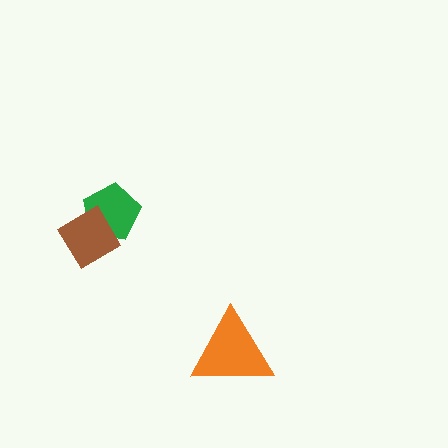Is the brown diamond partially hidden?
No, no other shape covers it.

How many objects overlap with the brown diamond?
1 object overlaps with the brown diamond.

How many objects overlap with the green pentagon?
1 object overlaps with the green pentagon.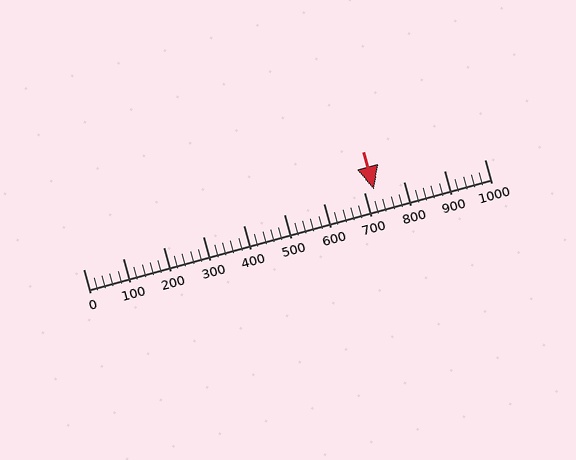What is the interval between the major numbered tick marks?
The major tick marks are spaced 100 units apart.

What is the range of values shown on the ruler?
The ruler shows values from 0 to 1000.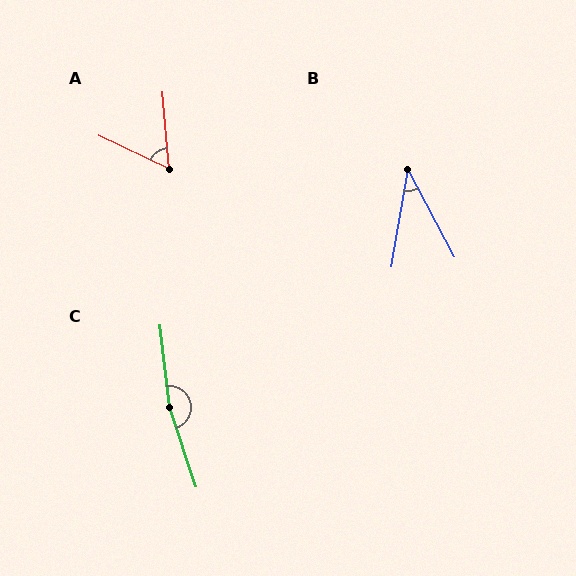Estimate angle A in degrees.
Approximately 60 degrees.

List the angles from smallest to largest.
B (38°), A (60°), C (168°).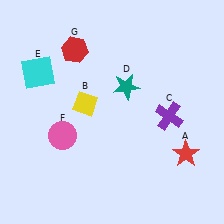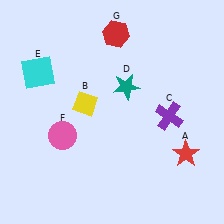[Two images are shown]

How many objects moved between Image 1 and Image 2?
1 object moved between the two images.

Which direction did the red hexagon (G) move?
The red hexagon (G) moved right.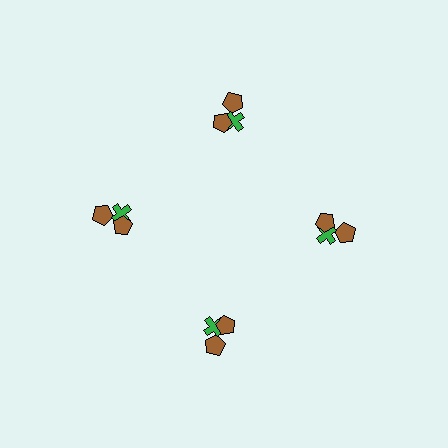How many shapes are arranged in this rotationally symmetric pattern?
There are 12 shapes, arranged in 4 groups of 3.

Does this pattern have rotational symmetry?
Yes, this pattern has 4-fold rotational symmetry. It looks the same after rotating 90 degrees around the center.